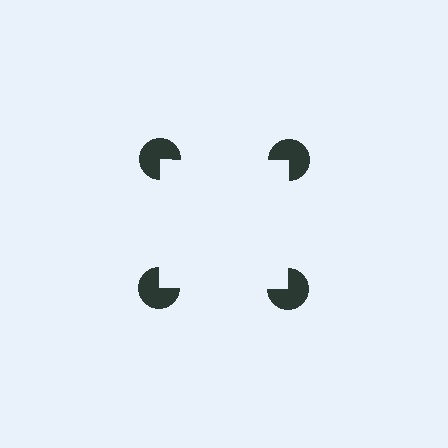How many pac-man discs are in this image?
There are 4 — one at each vertex of the illusory square.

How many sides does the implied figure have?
4 sides.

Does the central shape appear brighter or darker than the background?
It typically appears slightly brighter than the background, even though no actual brightness change is drawn.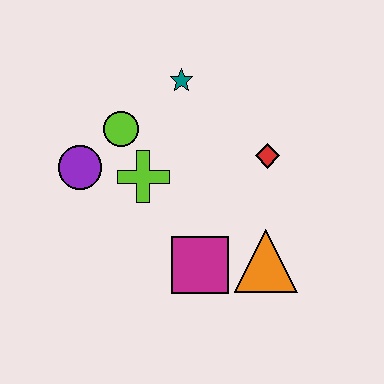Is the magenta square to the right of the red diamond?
No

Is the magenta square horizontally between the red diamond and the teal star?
Yes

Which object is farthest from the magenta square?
The teal star is farthest from the magenta square.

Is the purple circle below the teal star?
Yes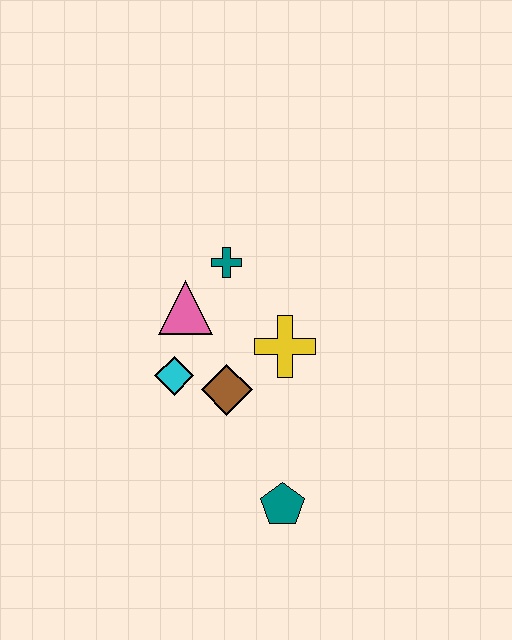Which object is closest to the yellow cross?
The brown diamond is closest to the yellow cross.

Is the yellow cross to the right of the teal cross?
Yes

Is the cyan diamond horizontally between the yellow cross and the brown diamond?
No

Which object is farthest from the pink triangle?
The teal pentagon is farthest from the pink triangle.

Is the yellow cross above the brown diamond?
Yes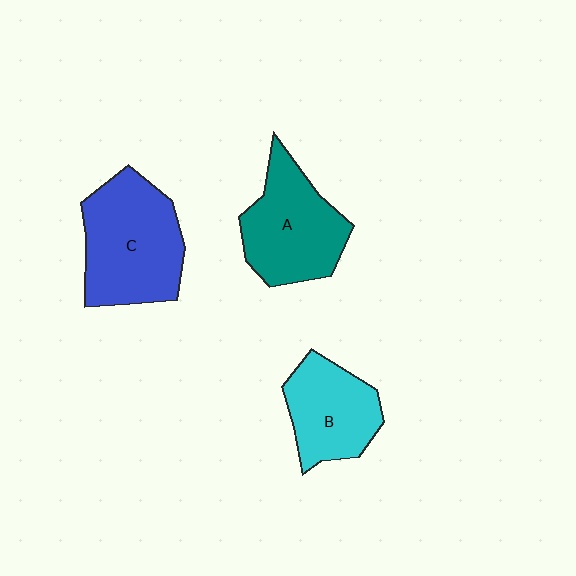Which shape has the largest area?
Shape C (blue).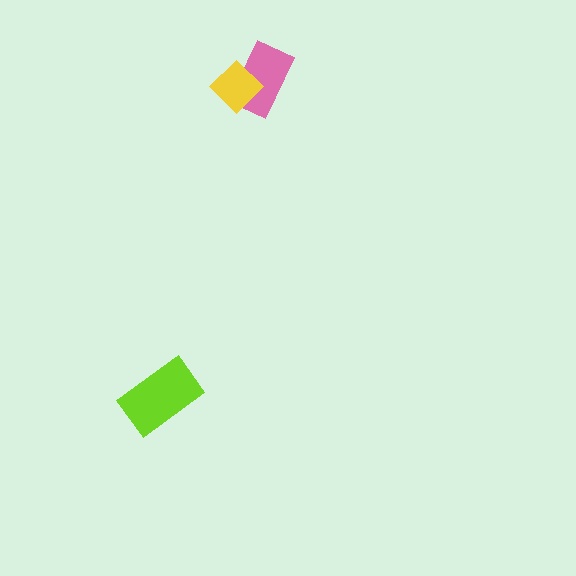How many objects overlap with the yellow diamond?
1 object overlaps with the yellow diamond.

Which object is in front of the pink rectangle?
The yellow diamond is in front of the pink rectangle.